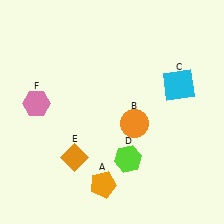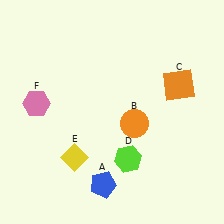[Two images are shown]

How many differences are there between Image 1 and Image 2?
There are 3 differences between the two images.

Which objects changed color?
A changed from orange to blue. C changed from cyan to orange. E changed from orange to yellow.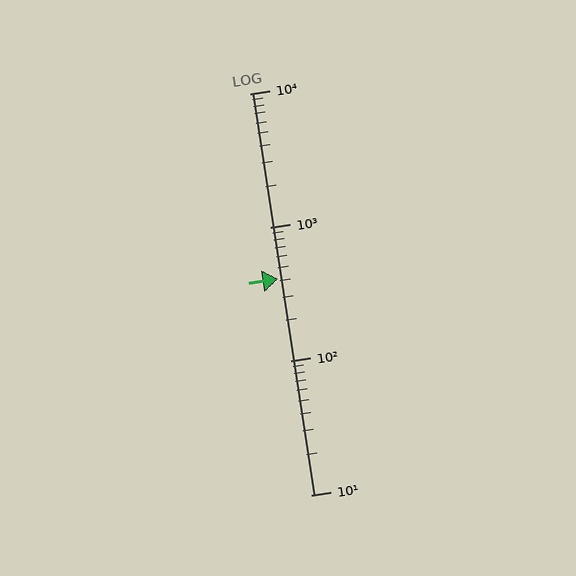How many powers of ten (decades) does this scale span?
The scale spans 3 decades, from 10 to 10000.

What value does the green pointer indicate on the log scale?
The pointer indicates approximately 410.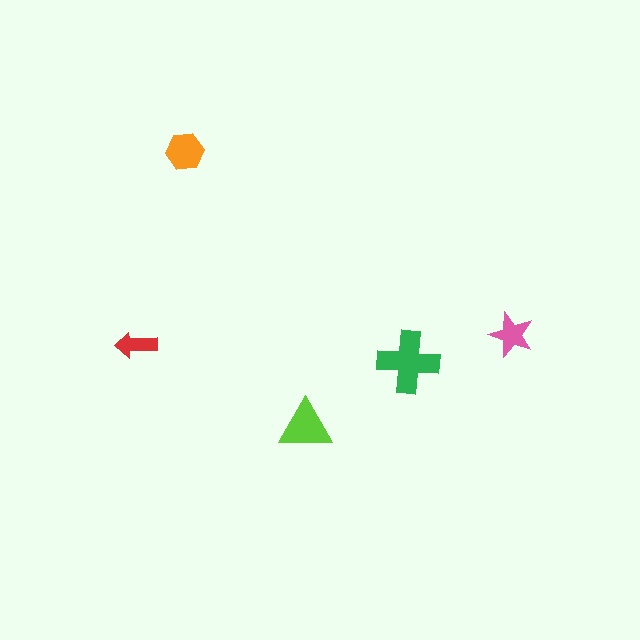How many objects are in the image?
There are 5 objects in the image.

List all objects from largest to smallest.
The green cross, the lime triangle, the orange hexagon, the pink star, the red arrow.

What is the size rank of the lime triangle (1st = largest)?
2nd.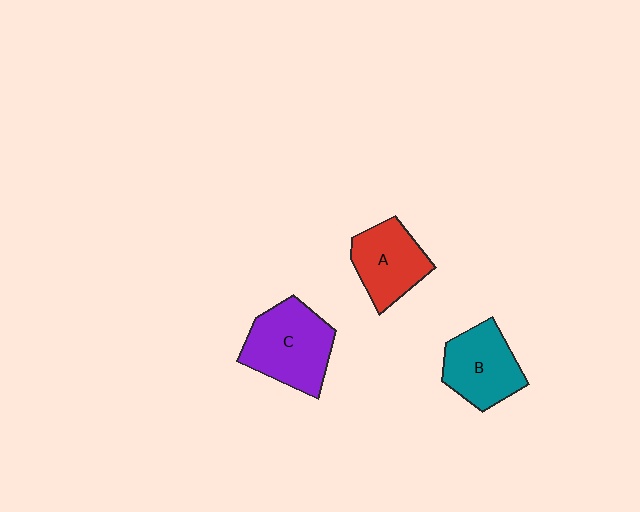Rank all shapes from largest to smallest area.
From largest to smallest: C (purple), B (teal), A (red).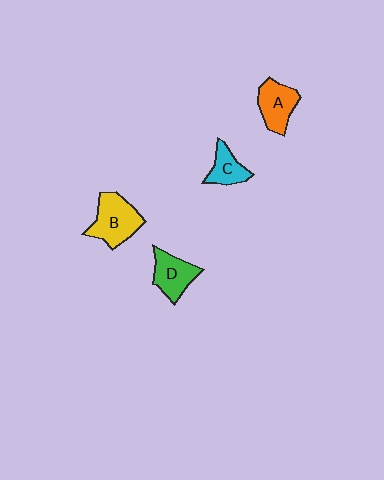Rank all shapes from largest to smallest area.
From largest to smallest: B (yellow), D (green), A (orange), C (cyan).